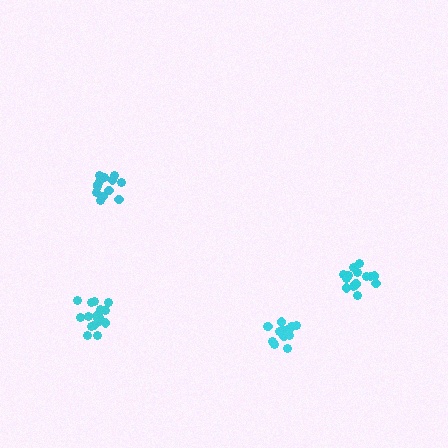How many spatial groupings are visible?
There are 4 spatial groupings.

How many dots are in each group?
Group 1: 15 dots, Group 2: 14 dots, Group 3: 14 dots, Group 4: 18 dots (61 total).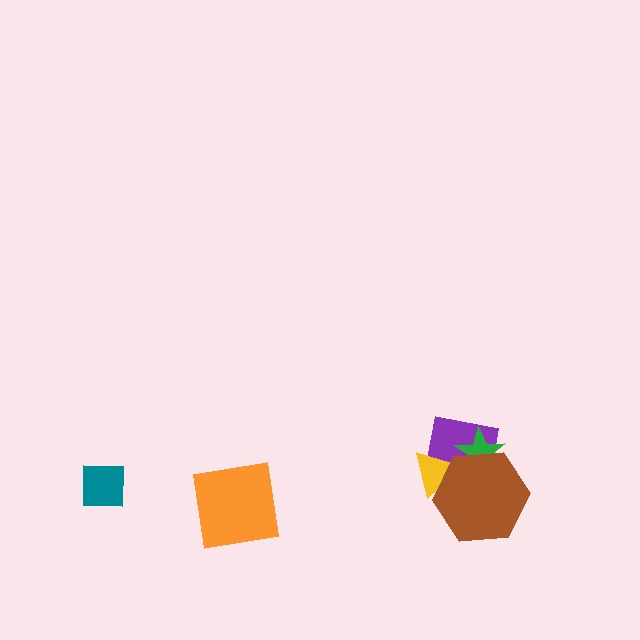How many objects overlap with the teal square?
0 objects overlap with the teal square.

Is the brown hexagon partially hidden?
No, no other shape covers it.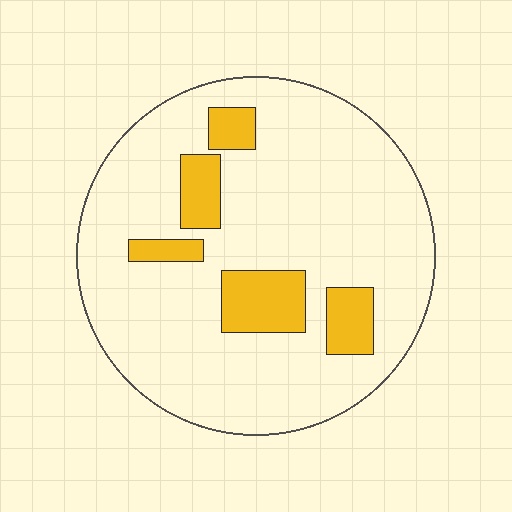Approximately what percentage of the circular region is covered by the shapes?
Approximately 15%.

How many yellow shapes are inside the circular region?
5.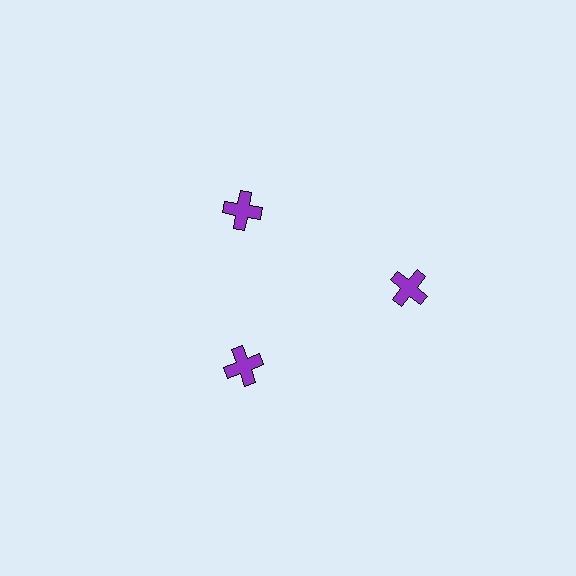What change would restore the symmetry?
The symmetry would be restored by moving it inward, back onto the ring so that all 3 crosses sit at equal angles and equal distance from the center.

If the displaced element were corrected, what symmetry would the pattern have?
It would have 3-fold rotational symmetry — the pattern would map onto itself every 120 degrees.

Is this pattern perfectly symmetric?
No. The 3 purple crosses are arranged in a ring, but one element near the 3 o'clock position is pushed outward from the center, breaking the 3-fold rotational symmetry.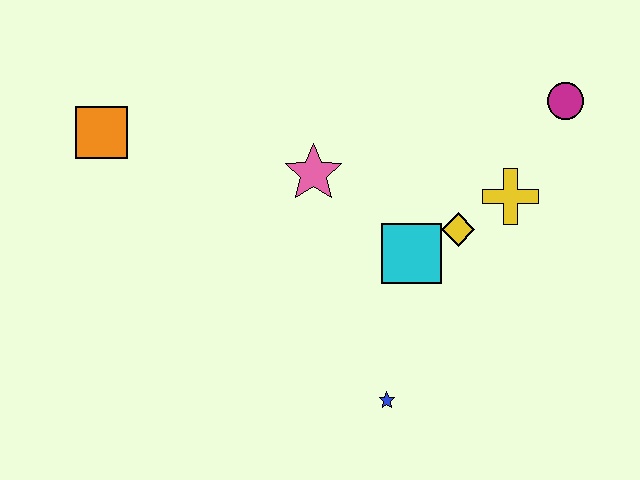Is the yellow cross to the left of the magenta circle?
Yes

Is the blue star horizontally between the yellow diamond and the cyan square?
No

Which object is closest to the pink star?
The cyan square is closest to the pink star.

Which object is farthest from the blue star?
The orange square is farthest from the blue star.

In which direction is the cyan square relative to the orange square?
The cyan square is to the right of the orange square.